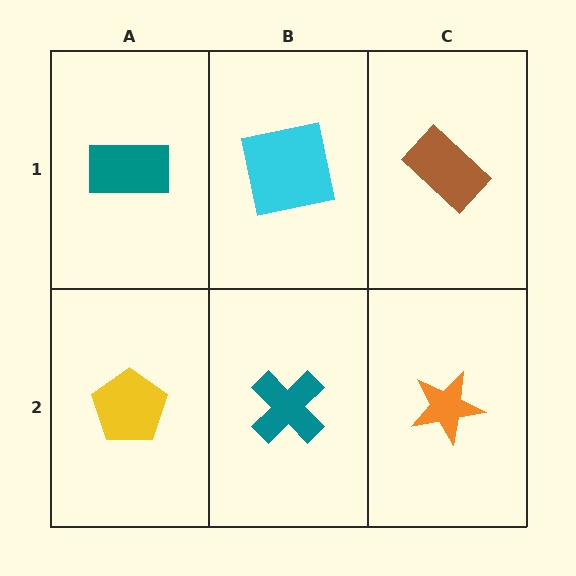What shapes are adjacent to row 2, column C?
A brown rectangle (row 1, column C), a teal cross (row 2, column B).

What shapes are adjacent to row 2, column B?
A cyan square (row 1, column B), a yellow pentagon (row 2, column A), an orange star (row 2, column C).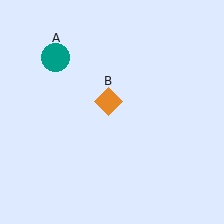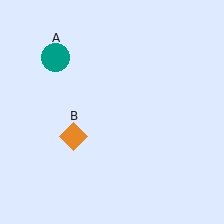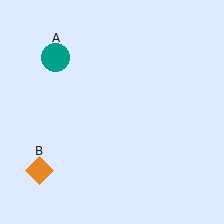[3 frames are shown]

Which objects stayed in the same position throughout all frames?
Teal circle (object A) remained stationary.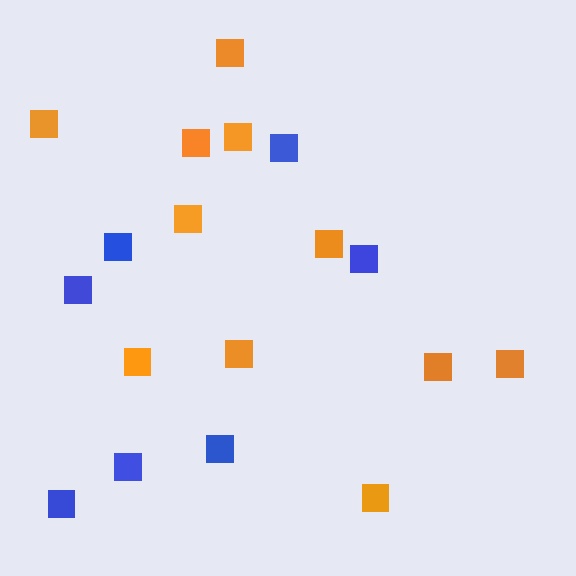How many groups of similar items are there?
There are 2 groups: one group of blue squares (7) and one group of orange squares (11).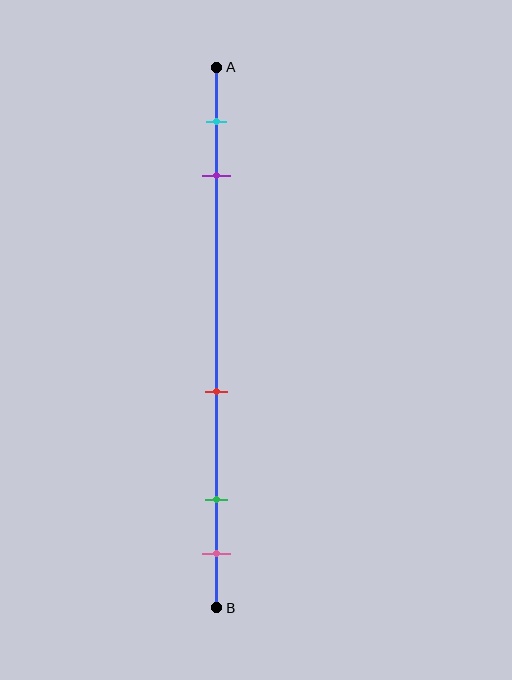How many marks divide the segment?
There are 5 marks dividing the segment.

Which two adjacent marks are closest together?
The green and pink marks are the closest adjacent pair.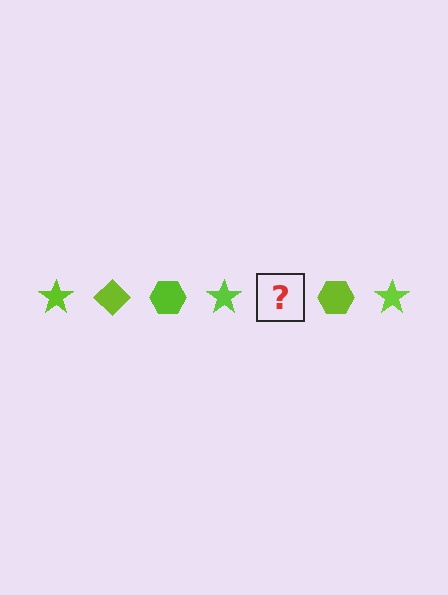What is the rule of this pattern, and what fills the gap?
The rule is that the pattern cycles through star, diamond, hexagon shapes in lime. The gap should be filled with a lime diamond.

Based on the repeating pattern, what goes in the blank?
The blank should be a lime diamond.